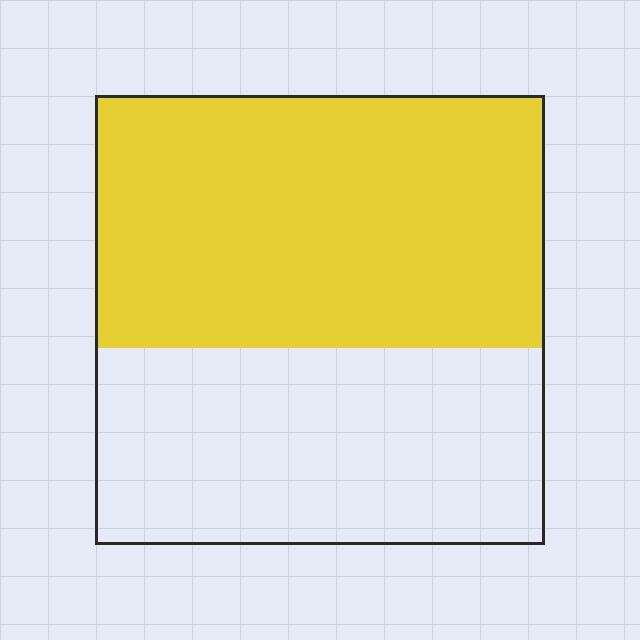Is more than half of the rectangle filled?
Yes.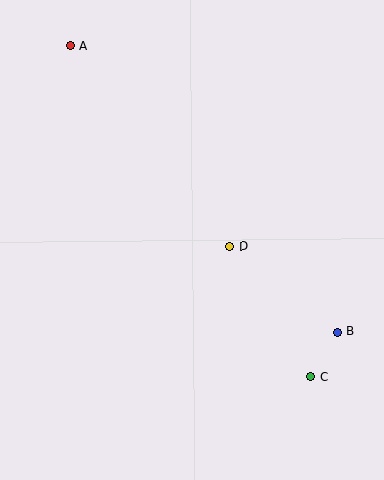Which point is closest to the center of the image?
Point D at (230, 246) is closest to the center.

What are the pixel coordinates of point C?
Point C is at (311, 376).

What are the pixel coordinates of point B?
Point B is at (337, 332).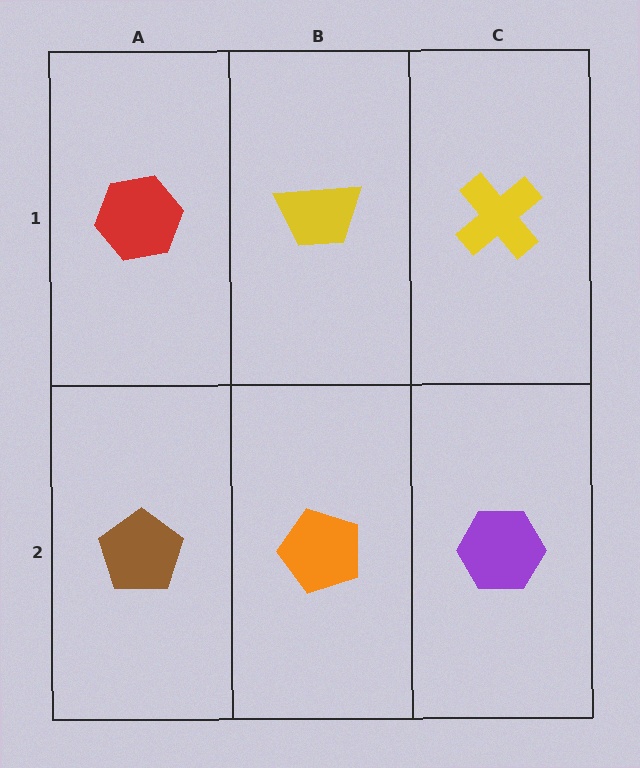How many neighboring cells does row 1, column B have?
3.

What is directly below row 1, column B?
An orange pentagon.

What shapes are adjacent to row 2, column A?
A red hexagon (row 1, column A), an orange pentagon (row 2, column B).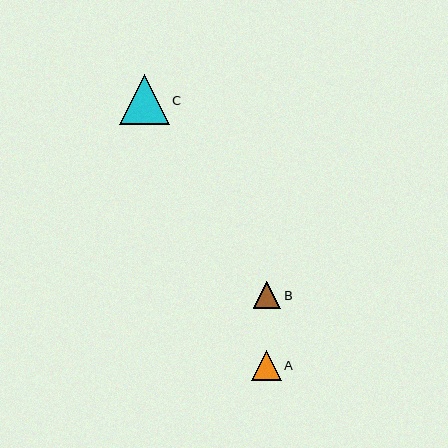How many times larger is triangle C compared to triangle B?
Triangle C is approximately 1.8 times the size of triangle B.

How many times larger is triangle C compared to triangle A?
Triangle C is approximately 1.6 times the size of triangle A.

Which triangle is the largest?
Triangle C is the largest with a size of approximately 50 pixels.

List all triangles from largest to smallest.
From largest to smallest: C, A, B.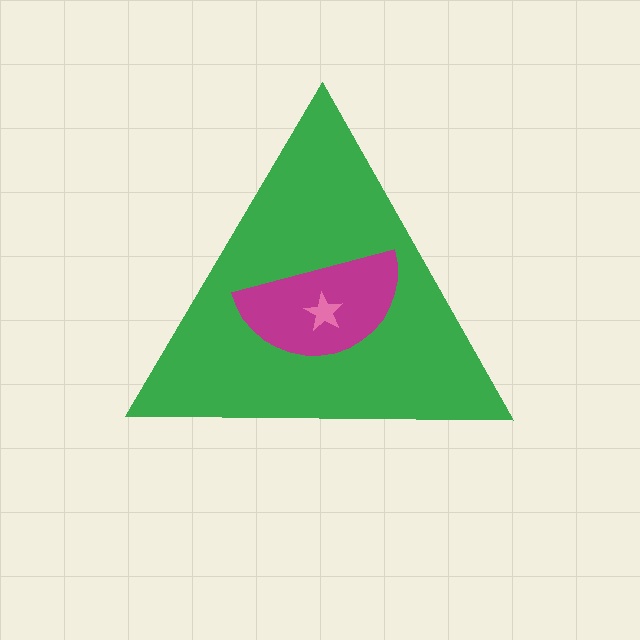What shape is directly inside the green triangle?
The magenta semicircle.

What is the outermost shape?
The green triangle.